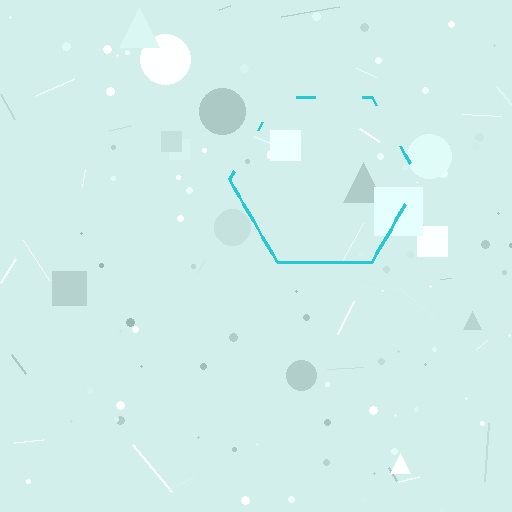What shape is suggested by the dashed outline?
The dashed outline suggests a hexagon.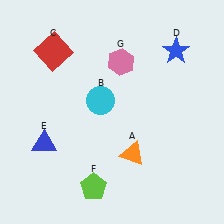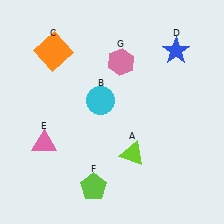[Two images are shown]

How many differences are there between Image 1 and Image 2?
There are 3 differences between the two images.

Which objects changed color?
A changed from orange to lime. C changed from red to orange. E changed from blue to pink.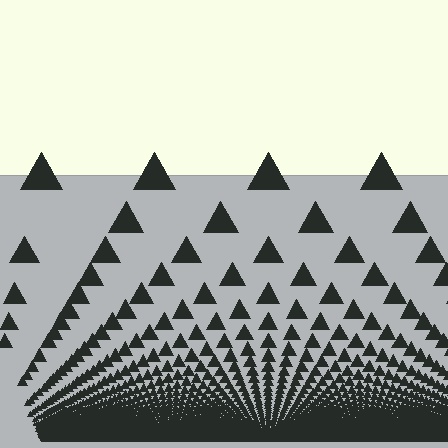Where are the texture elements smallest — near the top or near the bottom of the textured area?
Near the bottom.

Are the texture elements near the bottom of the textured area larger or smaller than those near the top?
Smaller. The gradient is inverted — elements near the bottom are smaller and denser.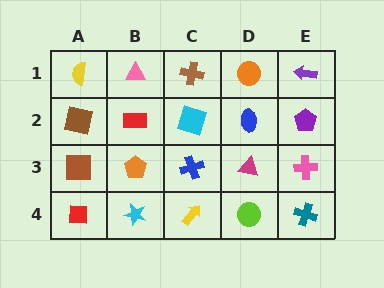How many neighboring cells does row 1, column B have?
3.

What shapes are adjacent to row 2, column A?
A yellow semicircle (row 1, column A), a brown square (row 3, column A), a red rectangle (row 2, column B).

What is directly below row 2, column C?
A blue cross.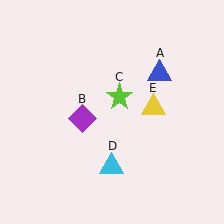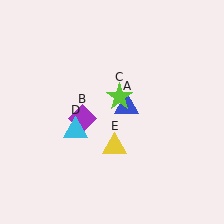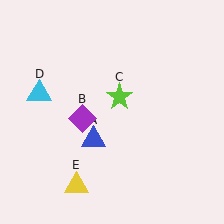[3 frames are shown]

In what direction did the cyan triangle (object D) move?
The cyan triangle (object D) moved up and to the left.